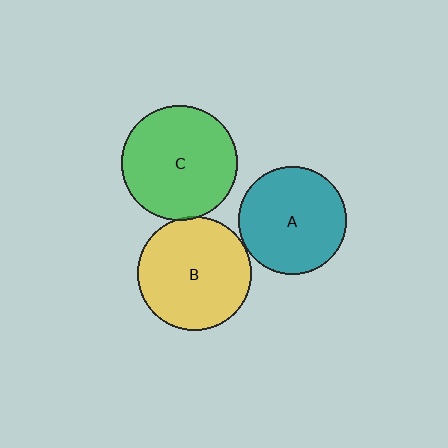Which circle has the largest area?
Circle C (green).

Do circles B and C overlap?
Yes.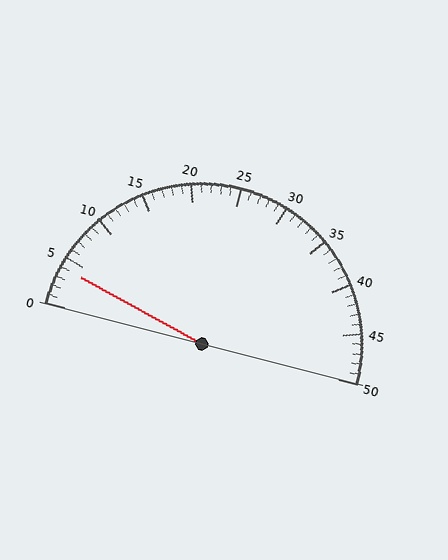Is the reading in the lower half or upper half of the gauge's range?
The reading is in the lower half of the range (0 to 50).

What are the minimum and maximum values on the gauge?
The gauge ranges from 0 to 50.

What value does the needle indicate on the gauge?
The needle indicates approximately 4.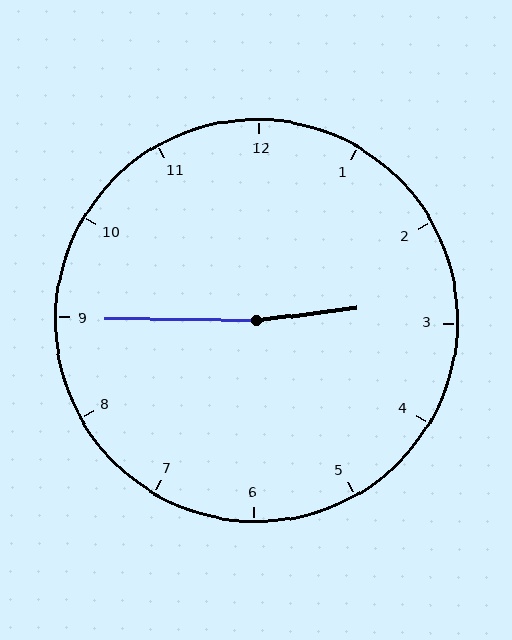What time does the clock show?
2:45.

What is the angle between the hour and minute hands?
Approximately 172 degrees.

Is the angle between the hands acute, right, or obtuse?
It is obtuse.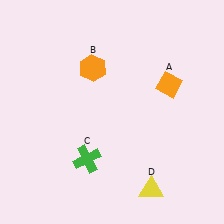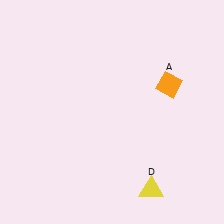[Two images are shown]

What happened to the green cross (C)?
The green cross (C) was removed in Image 2. It was in the bottom-left area of Image 1.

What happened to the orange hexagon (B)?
The orange hexagon (B) was removed in Image 2. It was in the top-left area of Image 1.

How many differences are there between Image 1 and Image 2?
There are 2 differences between the two images.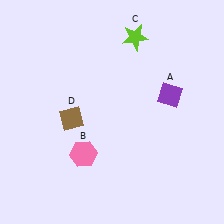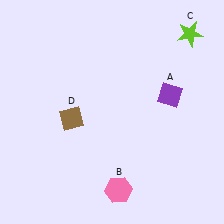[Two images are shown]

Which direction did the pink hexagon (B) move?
The pink hexagon (B) moved down.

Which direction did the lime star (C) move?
The lime star (C) moved right.